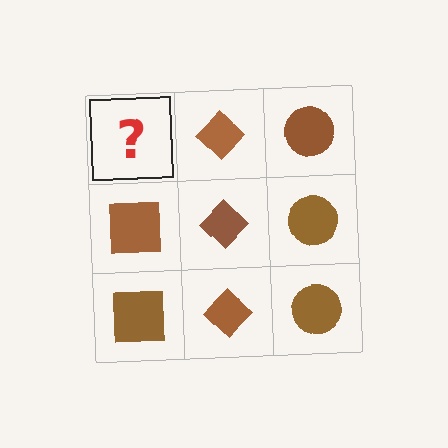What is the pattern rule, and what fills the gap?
The rule is that each column has a consistent shape. The gap should be filled with a brown square.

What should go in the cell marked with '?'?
The missing cell should contain a brown square.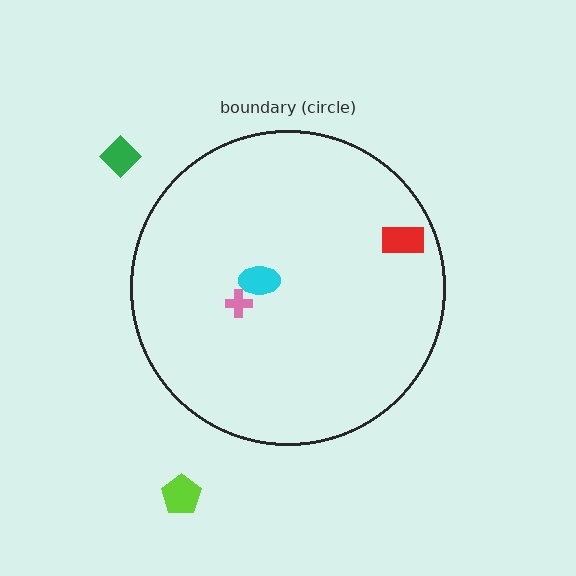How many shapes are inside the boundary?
3 inside, 2 outside.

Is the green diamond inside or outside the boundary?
Outside.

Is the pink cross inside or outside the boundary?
Inside.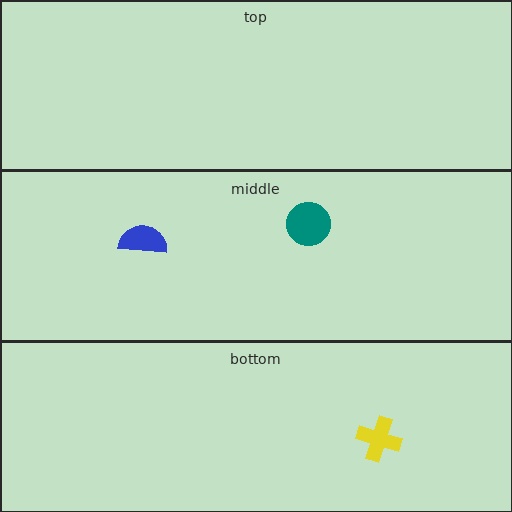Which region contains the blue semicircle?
The middle region.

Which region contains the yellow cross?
The bottom region.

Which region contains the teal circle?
The middle region.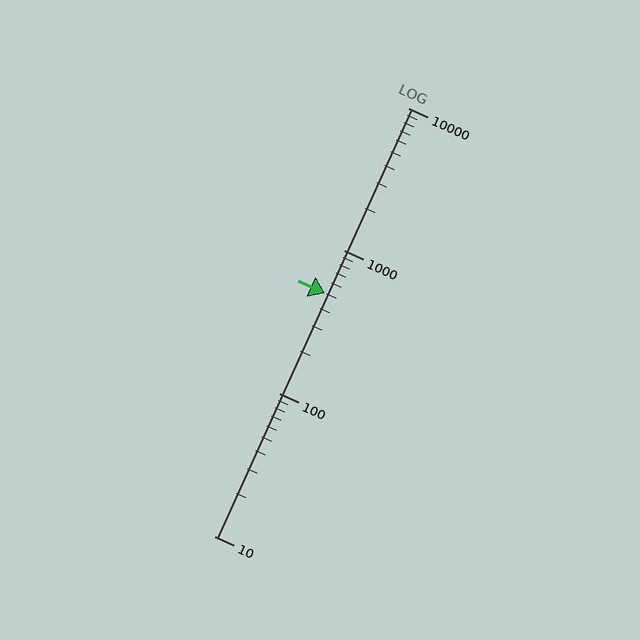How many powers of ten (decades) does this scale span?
The scale spans 3 decades, from 10 to 10000.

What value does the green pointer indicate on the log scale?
The pointer indicates approximately 500.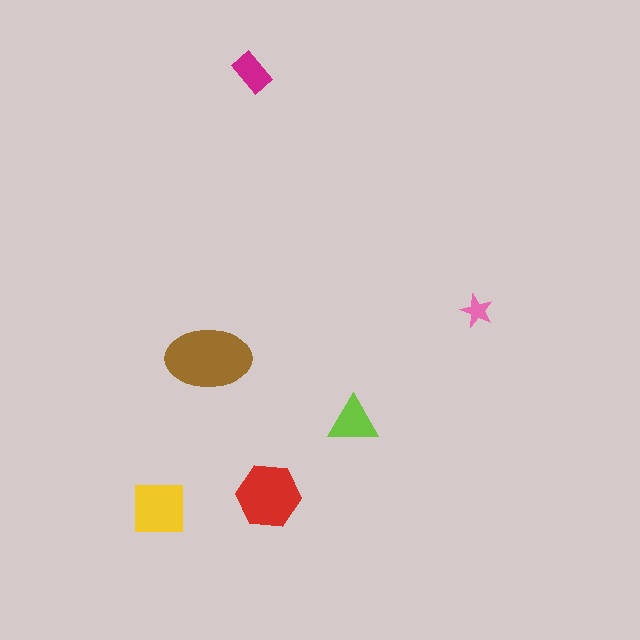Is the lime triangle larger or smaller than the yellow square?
Smaller.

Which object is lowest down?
The yellow square is bottommost.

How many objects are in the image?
There are 6 objects in the image.